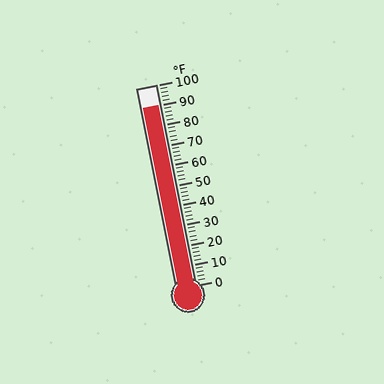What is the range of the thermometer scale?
The thermometer scale ranges from 0°F to 100°F.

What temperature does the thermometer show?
The thermometer shows approximately 90°F.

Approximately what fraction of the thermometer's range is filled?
The thermometer is filled to approximately 90% of its range.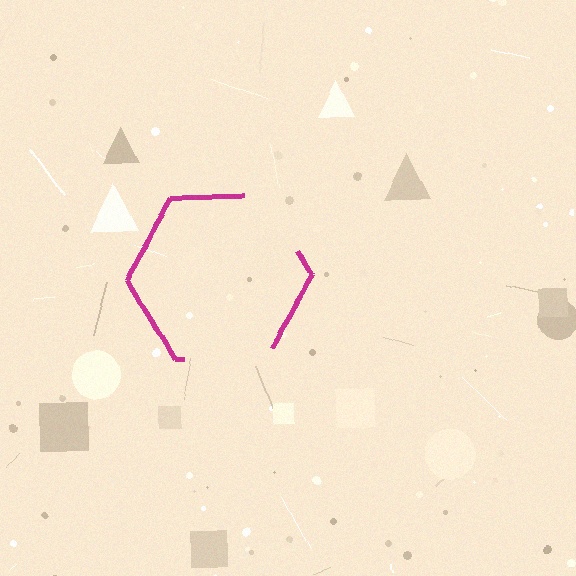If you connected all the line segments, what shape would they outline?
They would outline a hexagon.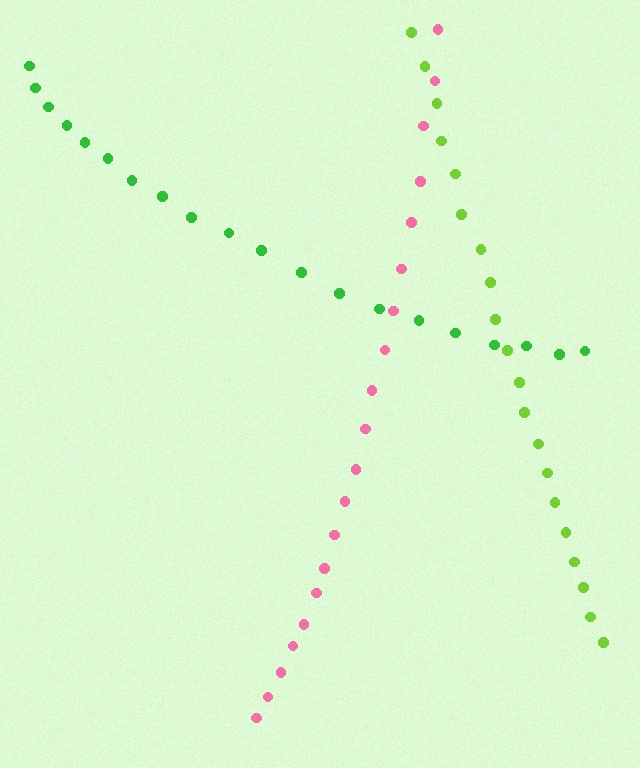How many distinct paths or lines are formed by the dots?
There are 3 distinct paths.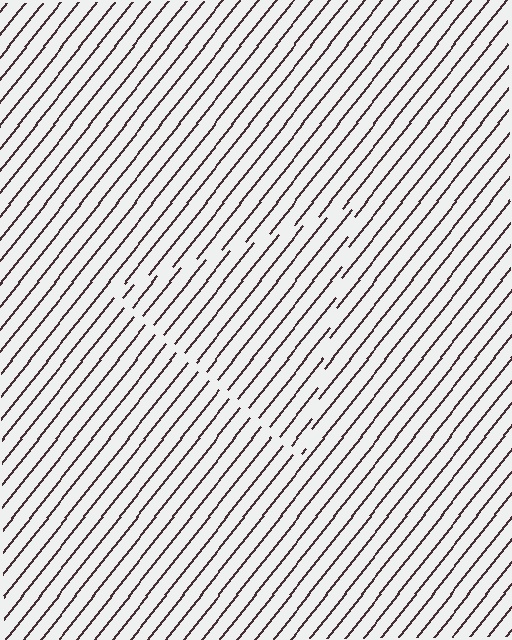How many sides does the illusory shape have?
3 sides — the line-ends trace a triangle.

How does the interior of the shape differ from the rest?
The interior of the shape contains the same grating, shifted by half a period — the contour is defined by the phase discontinuity where line-ends from the inner and outer gratings abut.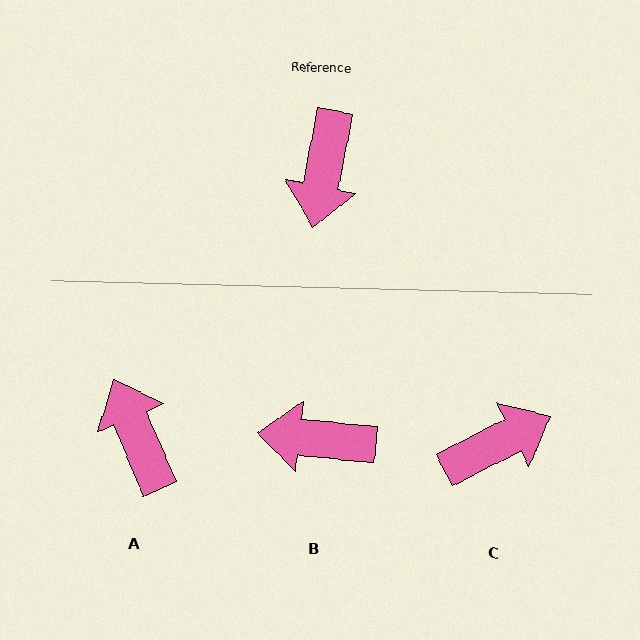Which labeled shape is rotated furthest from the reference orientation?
A, about 146 degrees away.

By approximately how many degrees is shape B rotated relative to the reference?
Approximately 85 degrees clockwise.